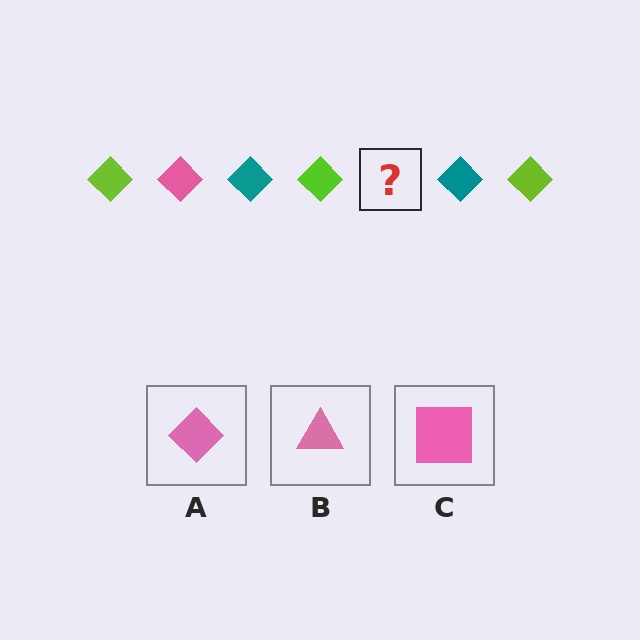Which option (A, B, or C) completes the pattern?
A.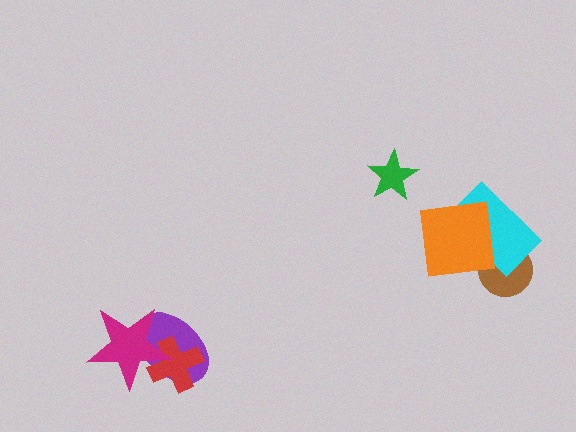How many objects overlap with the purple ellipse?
2 objects overlap with the purple ellipse.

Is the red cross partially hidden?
Yes, it is partially covered by another shape.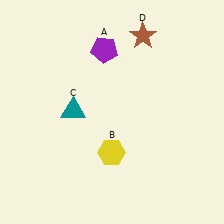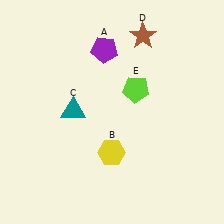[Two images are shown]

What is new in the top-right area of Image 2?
A lime pentagon (E) was added in the top-right area of Image 2.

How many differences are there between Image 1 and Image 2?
There is 1 difference between the two images.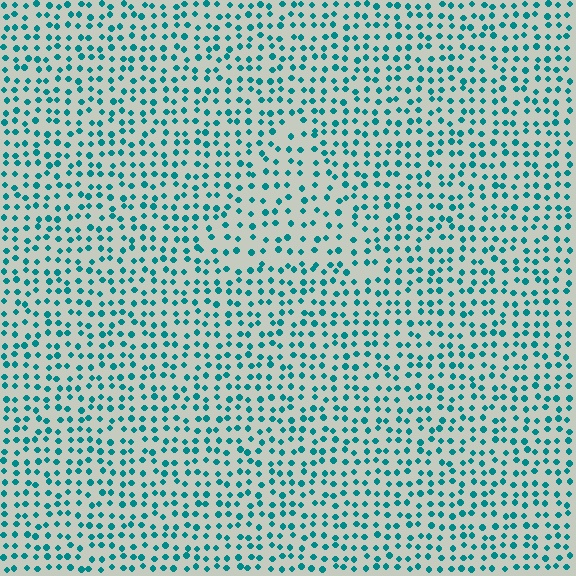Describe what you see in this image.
The image contains small teal elements arranged at two different densities. A triangle-shaped region is visible where the elements are less densely packed than the surrounding area.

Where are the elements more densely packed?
The elements are more densely packed outside the triangle boundary.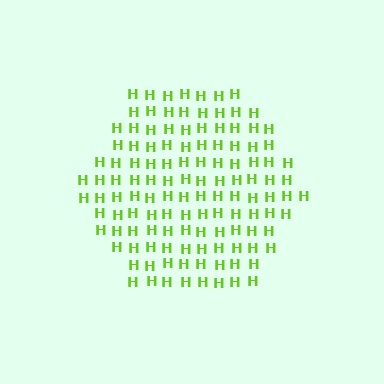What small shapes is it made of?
It is made of small letter H's.